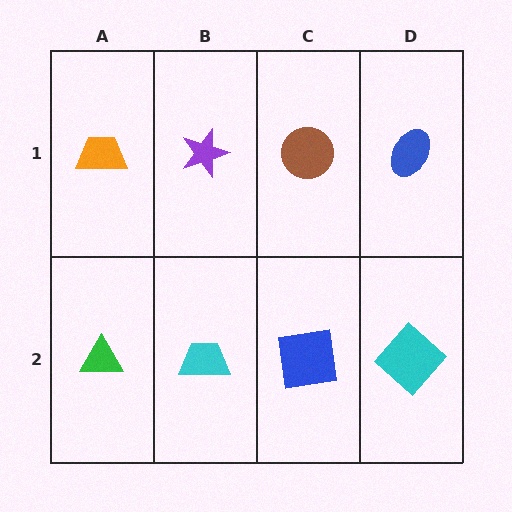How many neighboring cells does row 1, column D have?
2.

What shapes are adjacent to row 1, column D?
A cyan diamond (row 2, column D), a brown circle (row 1, column C).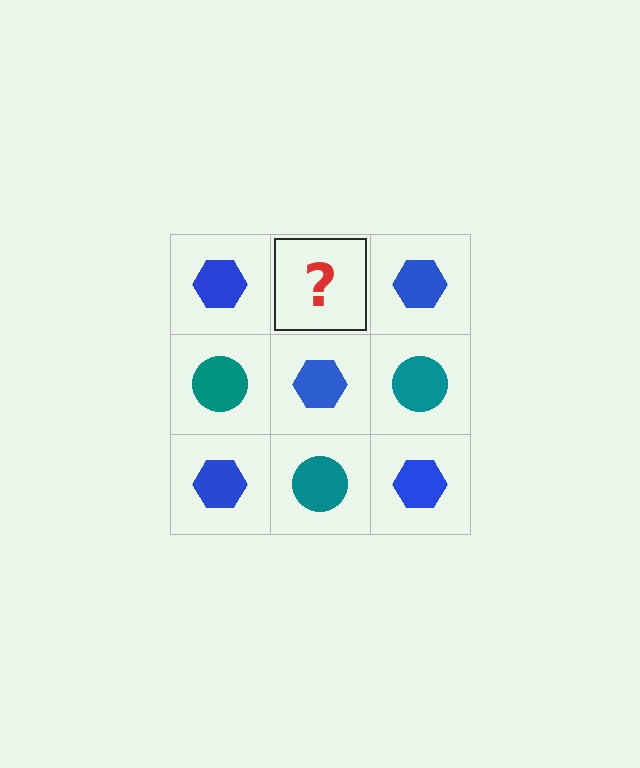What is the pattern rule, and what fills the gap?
The rule is that it alternates blue hexagon and teal circle in a checkerboard pattern. The gap should be filled with a teal circle.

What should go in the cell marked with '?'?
The missing cell should contain a teal circle.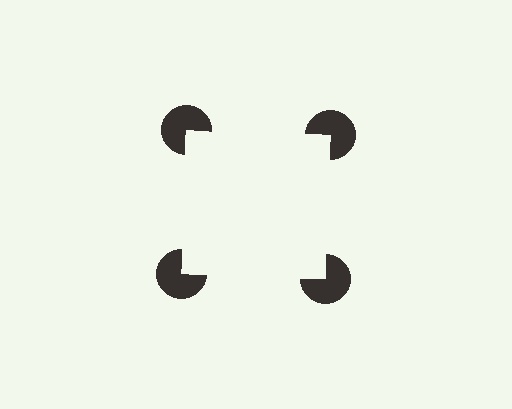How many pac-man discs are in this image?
There are 4 — one at each vertex of the illusory square.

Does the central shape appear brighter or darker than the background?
It typically appears slightly brighter than the background, even though no actual brightness change is drawn.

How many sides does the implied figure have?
4 sides.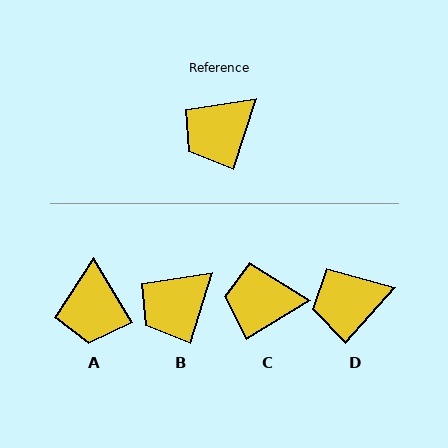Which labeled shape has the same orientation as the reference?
B.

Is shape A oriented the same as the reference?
No, it is off by about 48 degrees.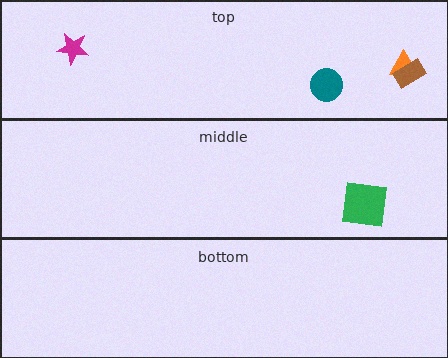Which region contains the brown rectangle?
The top region.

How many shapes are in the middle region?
1.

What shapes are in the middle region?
The green square.